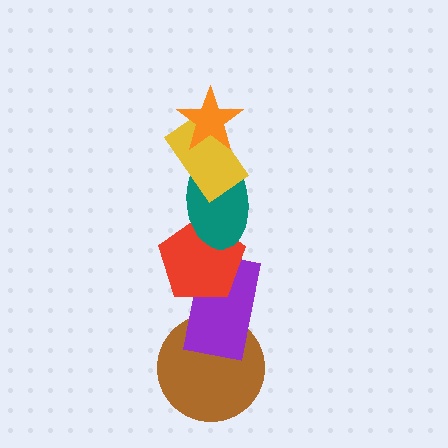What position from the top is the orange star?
The orange star is 1st from the top.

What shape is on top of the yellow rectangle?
The orange star is on top of the yellow rectangle.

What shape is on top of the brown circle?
The purple rectangle is on top of the brown circle.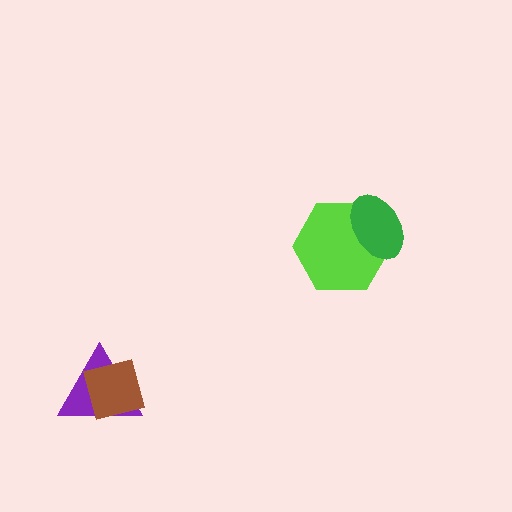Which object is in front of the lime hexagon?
The green ellipse is in front of the lime hexagon.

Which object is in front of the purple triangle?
The brown square is in front of the purple triangle.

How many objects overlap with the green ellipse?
1 object overlaps with the green ellipse.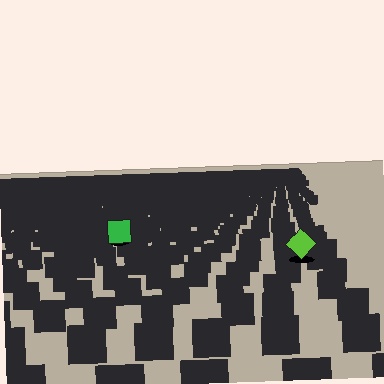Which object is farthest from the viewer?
The green square is farthest from the viewer. It appears smaller and the ground texture around it is denser.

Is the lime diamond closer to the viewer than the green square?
Yes. The lime diamond is closer — you can tell from the texture gradient: the ground texture is coarser near it.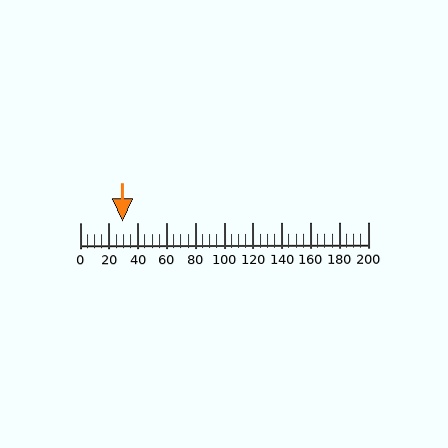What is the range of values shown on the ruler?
The ruler shows values from 0 to 200.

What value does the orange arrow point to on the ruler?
The orange arrow points to approximately 30.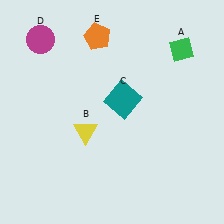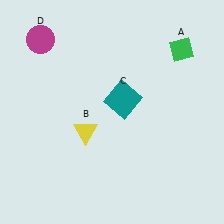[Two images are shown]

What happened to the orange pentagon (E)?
The orange pentagon (E) was removed in Image 2. It was in the top-left area of Image 1.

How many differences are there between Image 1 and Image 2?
There is 1 difference between the two images.